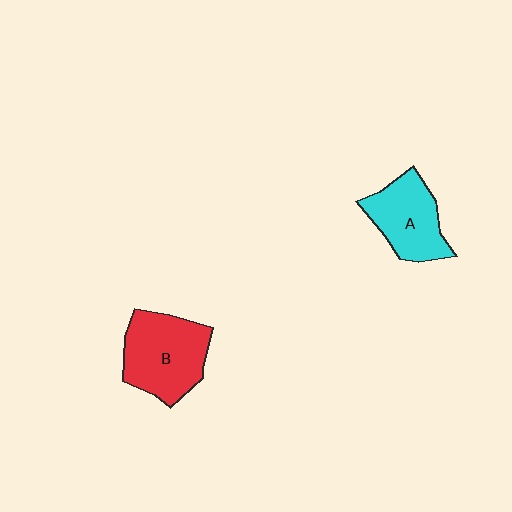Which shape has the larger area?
Shape B (red).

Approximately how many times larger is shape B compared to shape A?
Approximately 1.2 times.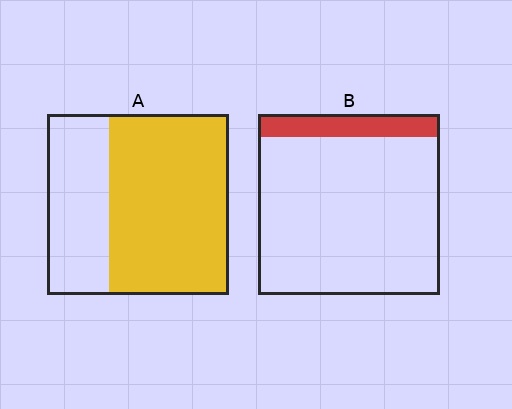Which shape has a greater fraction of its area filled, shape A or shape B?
Shape A.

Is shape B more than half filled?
No.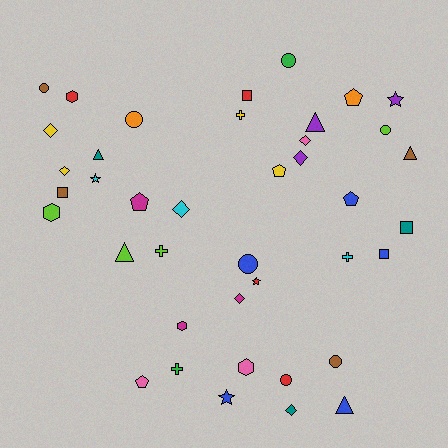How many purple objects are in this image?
There are 3 purple objects.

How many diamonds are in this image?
There are 7 diamonds.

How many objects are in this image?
There are 40 objects.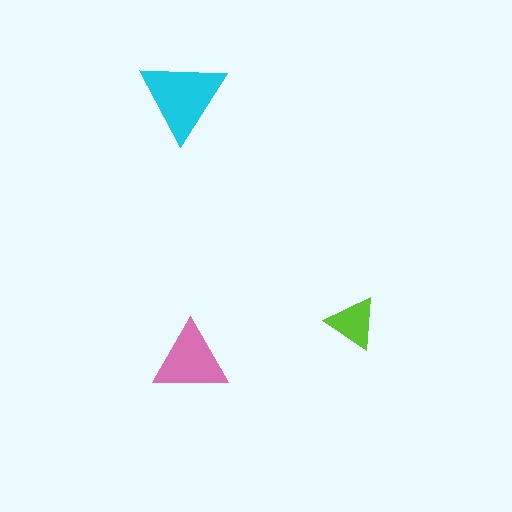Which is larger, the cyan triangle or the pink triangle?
The cyan one.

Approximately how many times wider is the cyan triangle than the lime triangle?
About 1.5 times wider.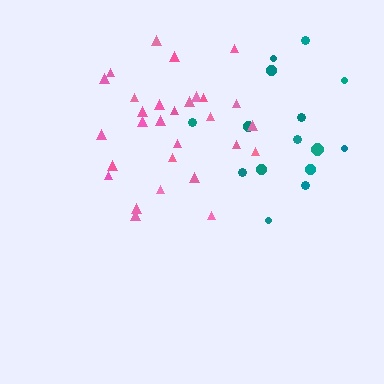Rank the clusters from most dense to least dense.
pink, teal.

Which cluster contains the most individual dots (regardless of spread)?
Pink (29).